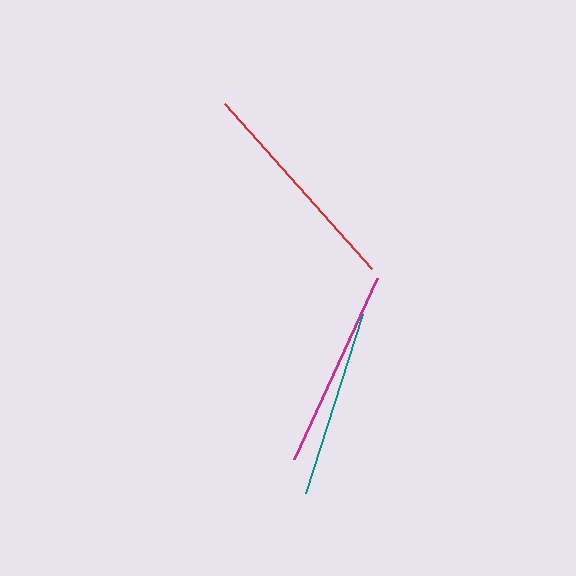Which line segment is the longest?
The red line is the longest at approximately 221 pixels.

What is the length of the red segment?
The red segment is approximately 221 pixels long.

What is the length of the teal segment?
The teal segment is approximately 188 pixels long.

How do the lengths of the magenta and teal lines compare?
The magenta and teal lines are approximately the same length.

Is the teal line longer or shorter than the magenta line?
The magenta line is longer than the teal line.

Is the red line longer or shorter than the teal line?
The red line is longer than the teal line.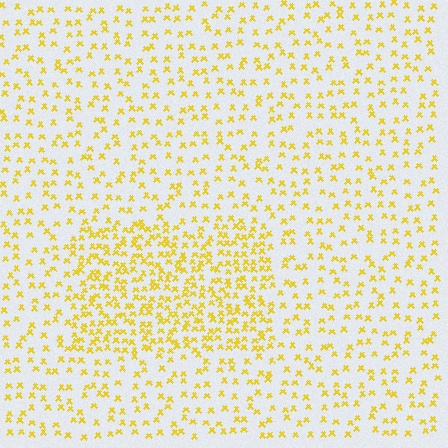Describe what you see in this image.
The image contains small yellow elements arranged at two different densities. A rectangle-shaped region is visible where the elements are more densely packed than the surrounding area.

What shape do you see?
I see a rectangle.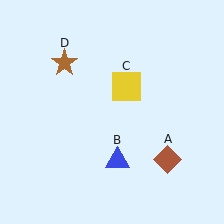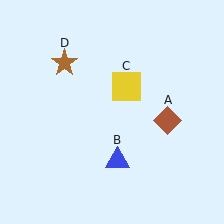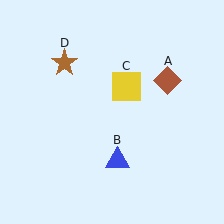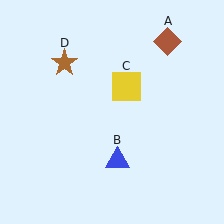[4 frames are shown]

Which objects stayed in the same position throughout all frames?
Blue triangle (object B) and yellow square (object C) and brown star (object D) remained stationary.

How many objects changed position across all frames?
1 object changed position: brown diamond (object A).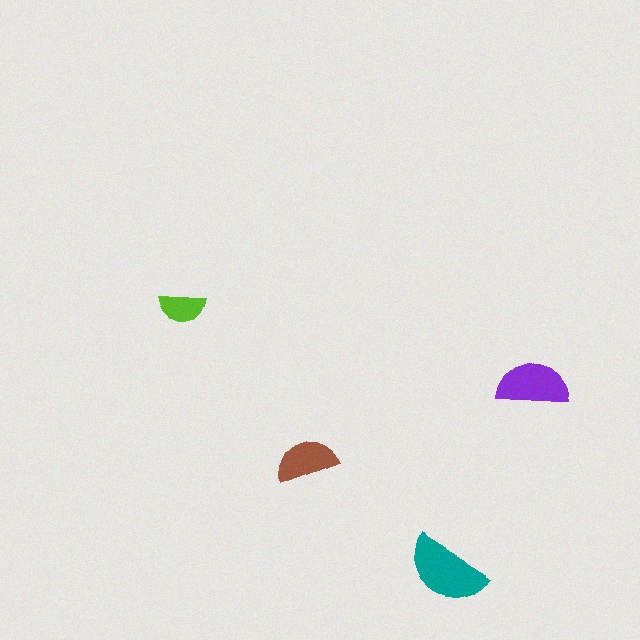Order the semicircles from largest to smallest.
the teal one, the purple one, the brown one, the lime one.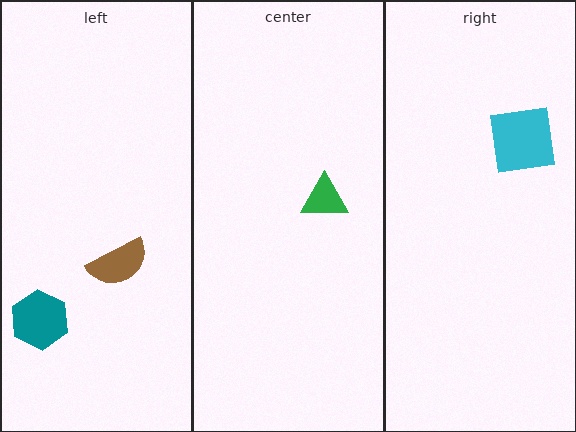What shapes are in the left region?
The brown semicircle, the teal hexagon.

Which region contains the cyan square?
The right region.